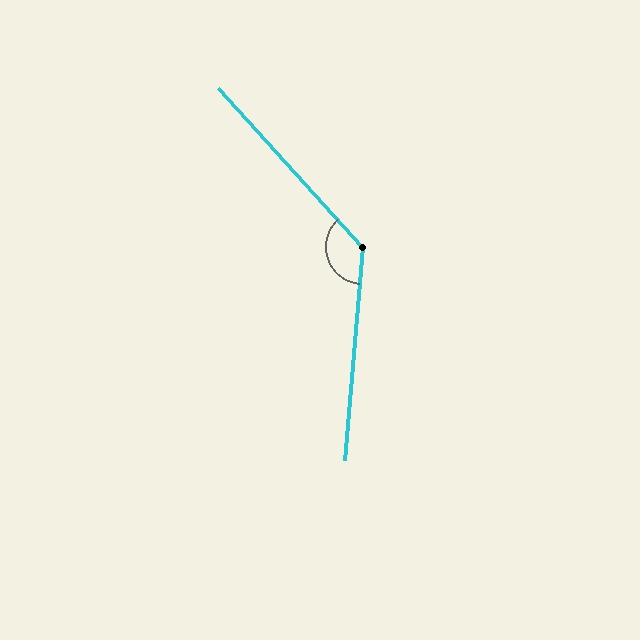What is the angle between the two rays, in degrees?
Approximately 133 degrees.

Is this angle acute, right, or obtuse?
It is obtuse.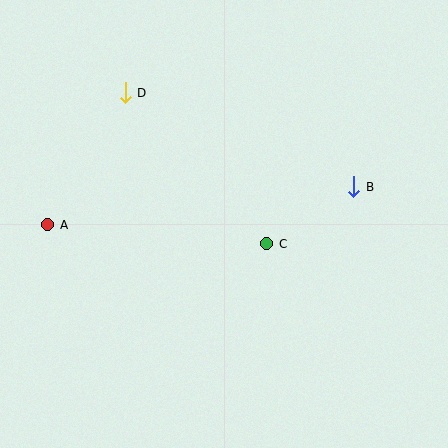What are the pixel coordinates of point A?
Point A is at (48, 225).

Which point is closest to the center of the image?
Point C at (267, 244) is closest to the center.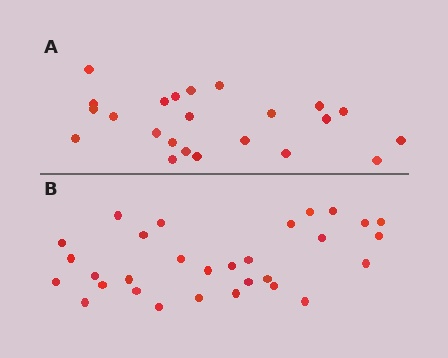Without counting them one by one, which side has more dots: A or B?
Region B (the bottom region) has more dots.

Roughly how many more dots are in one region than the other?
Region B has roughly 8 or so more dots than region A.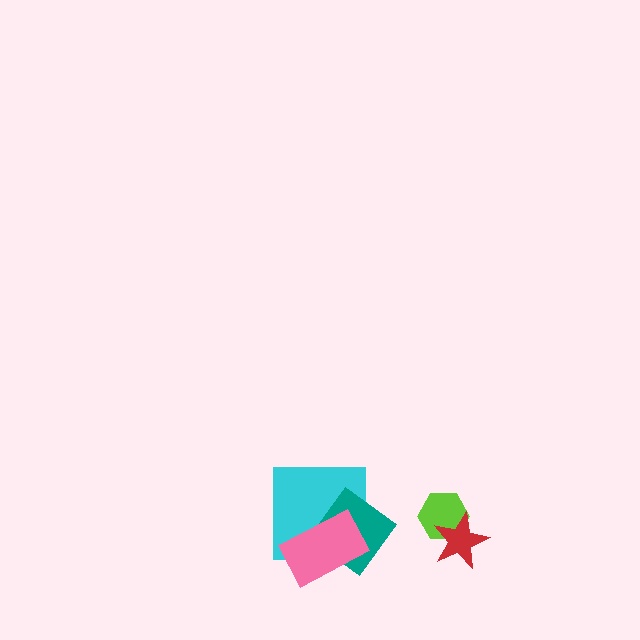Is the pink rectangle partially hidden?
No, no other shape covers it.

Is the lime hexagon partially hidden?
Yes, it is partially covered by another shape.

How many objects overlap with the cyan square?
2 objects overlap with the cyan square.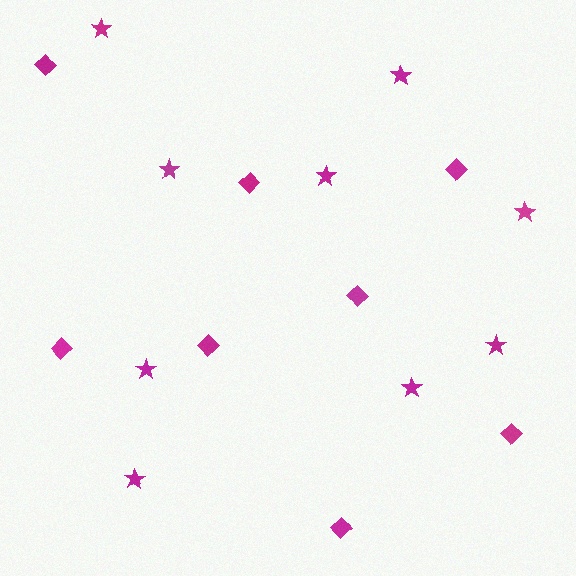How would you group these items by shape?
There are 2 groups: one group of stars (9) and one group of diamonds (8).